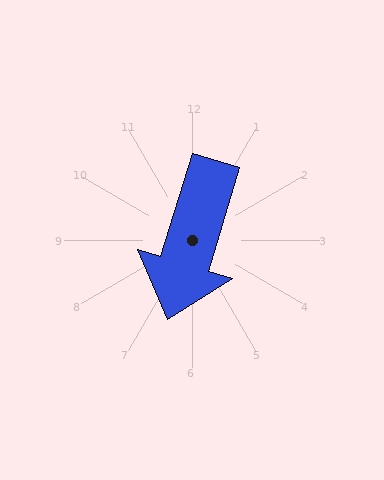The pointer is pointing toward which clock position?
Roughly 7 o'clock.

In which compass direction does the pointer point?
South.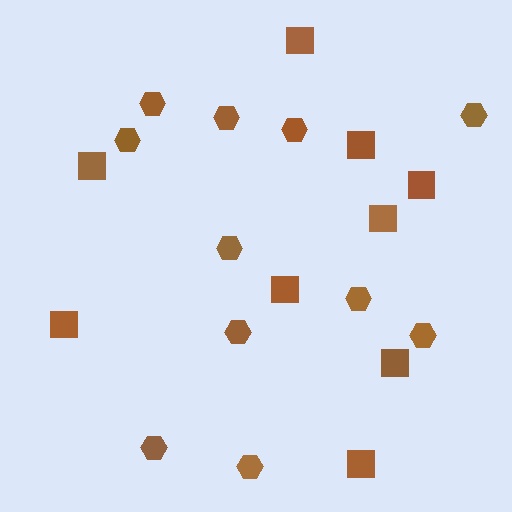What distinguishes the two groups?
There are 2 groups: one group of hexagons (11) and one group of squares (9).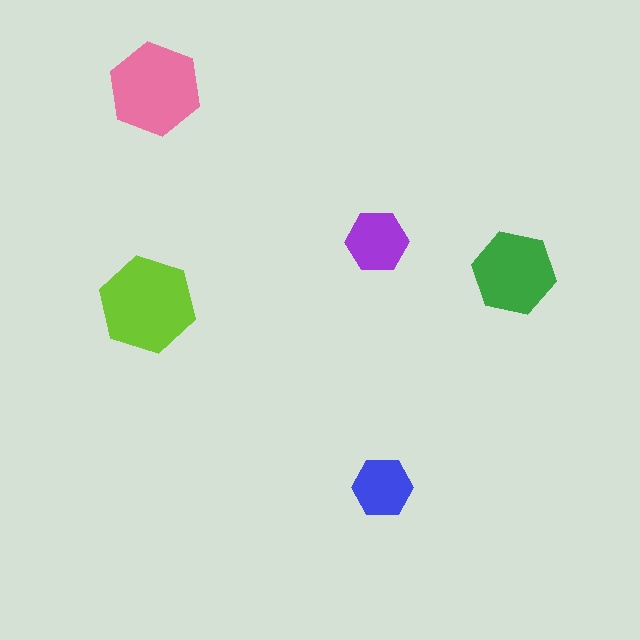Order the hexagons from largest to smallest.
the lime one, the pink one, the green one, the purple one, the blue one.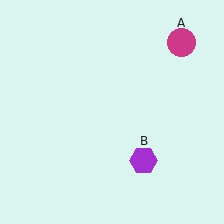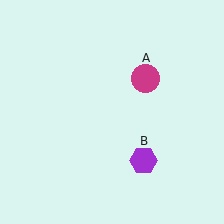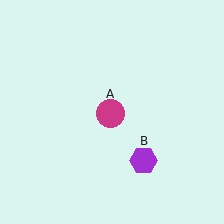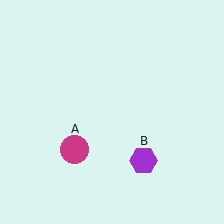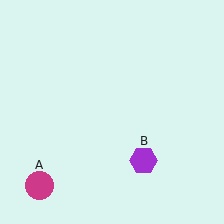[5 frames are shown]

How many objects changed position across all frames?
1 object changed position: magenta circle (object A).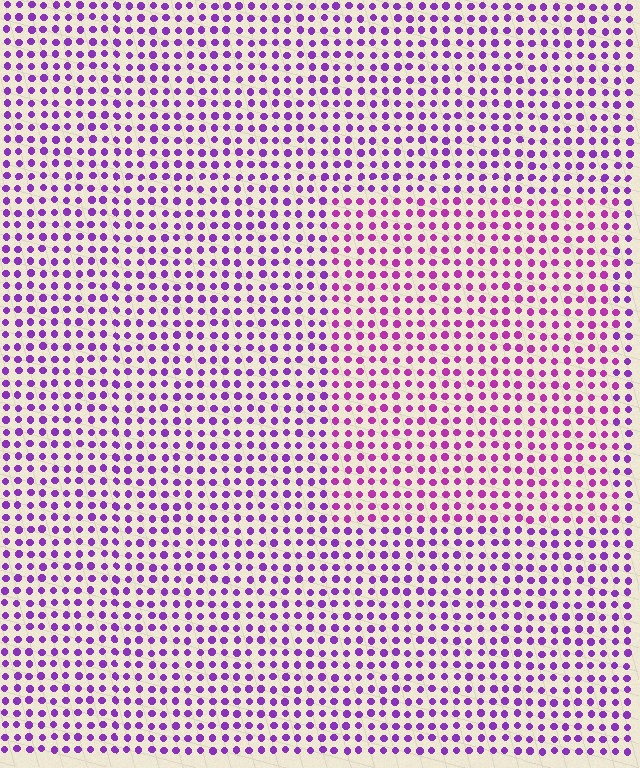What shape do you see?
I see a rectangle.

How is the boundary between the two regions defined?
The boundary is defined purely by a slight shift in hue (about 26 degrees). Spacing, size, and orientation are identical on both sides.